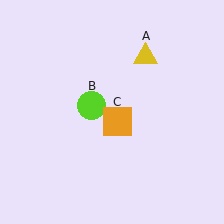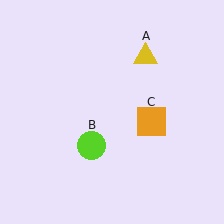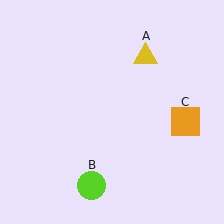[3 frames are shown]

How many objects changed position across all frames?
2 objects changed position: lime circle (object B), orange square (object C).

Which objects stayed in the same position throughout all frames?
Yellow triangle (object A) remained stationary.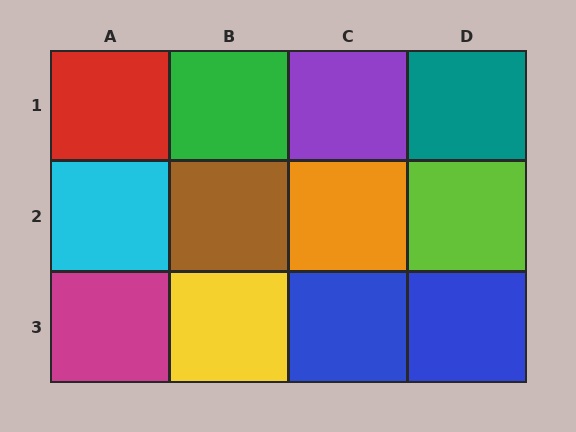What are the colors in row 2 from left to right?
Cyan, brown, orange, lime.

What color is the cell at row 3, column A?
Magenta.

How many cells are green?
1 cell is green.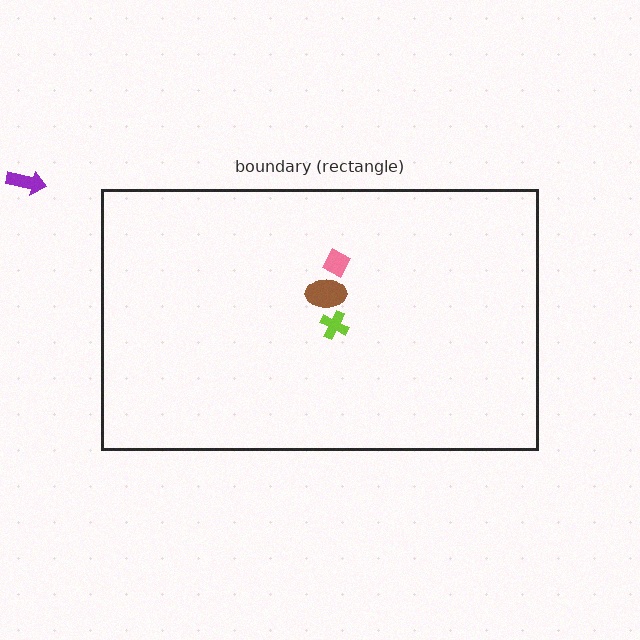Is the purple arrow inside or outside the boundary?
Outside.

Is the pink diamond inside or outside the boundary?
Inside.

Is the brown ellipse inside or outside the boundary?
Inside.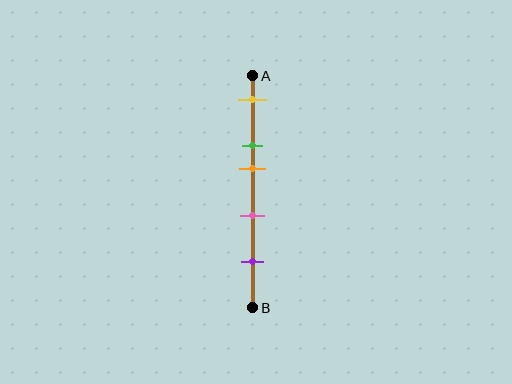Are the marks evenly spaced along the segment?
No, the marks are not evenly spaced.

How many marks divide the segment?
There are 5 marks dividing the segment.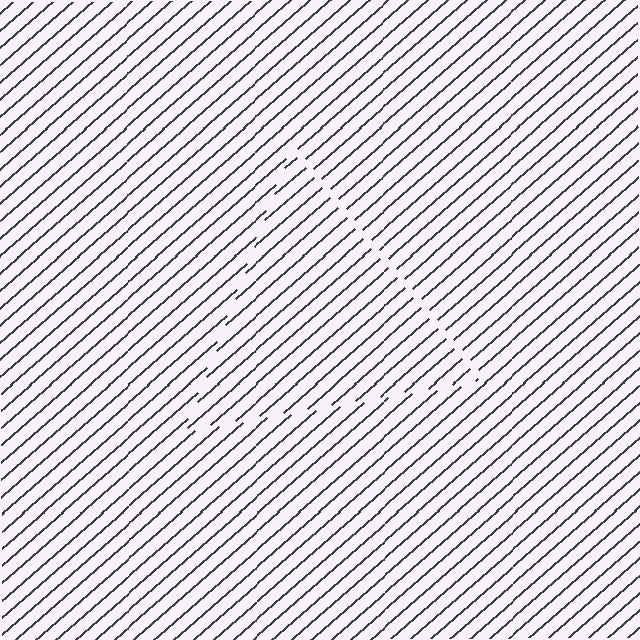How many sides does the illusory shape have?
3 sides — the line-ends trace a triangle.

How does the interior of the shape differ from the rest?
The interior of the shape contains the same grating, shifted by half a period — the contour is defined by the phase discontinuity where line-ends from the inner and outer gratings abut.